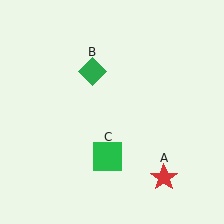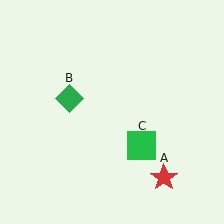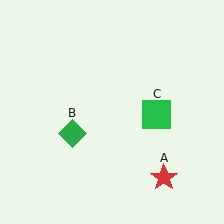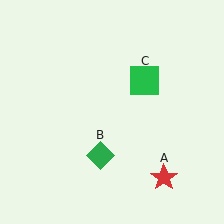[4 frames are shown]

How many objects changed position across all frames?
2 objects changed position: green diamond (object B), green square (object C).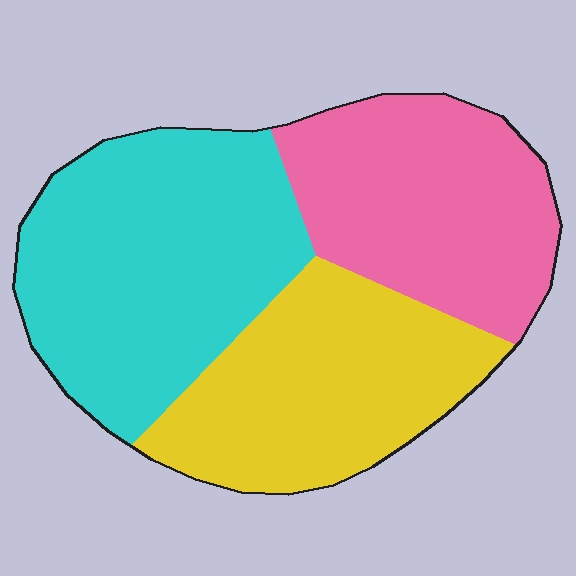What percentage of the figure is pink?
Pink covers around 30% of the figure.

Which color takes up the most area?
Cyan, at roughly 40%.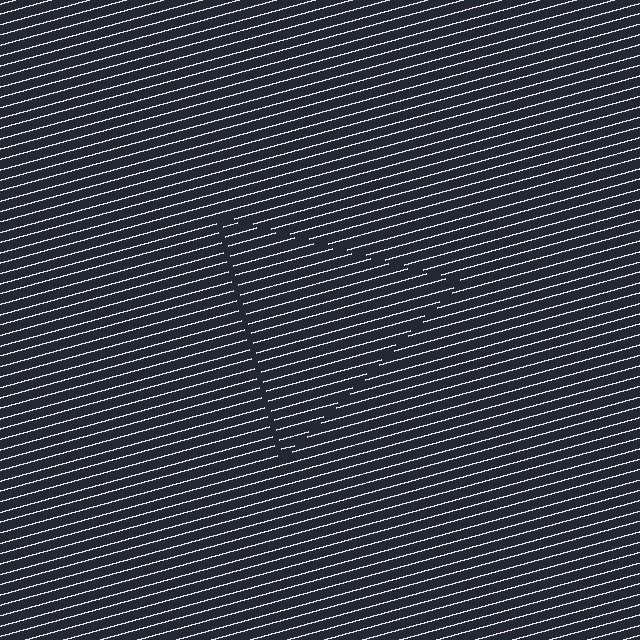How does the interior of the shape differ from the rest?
The interior of the shape contains the same grating, shifted by half a period — the contour is defined by the phase discontinuity where line-ends from the inner and outer gratings abut.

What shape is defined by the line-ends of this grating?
An illusory triangle. The interior of the shape contains the same grating, shifted by half a period — the contour is defined by the phase discontinuity where line-ends from the inner and outer gratings abut.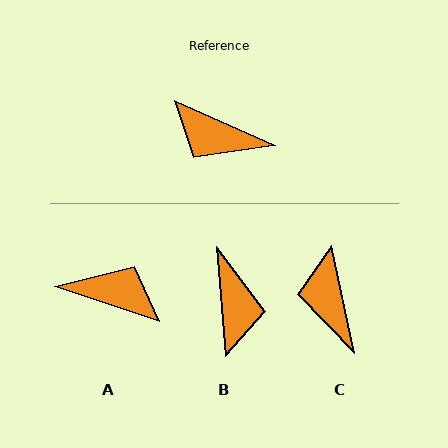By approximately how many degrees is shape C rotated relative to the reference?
Approximately 54 degrees clockwise.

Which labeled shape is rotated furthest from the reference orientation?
A, about 174 degrees away.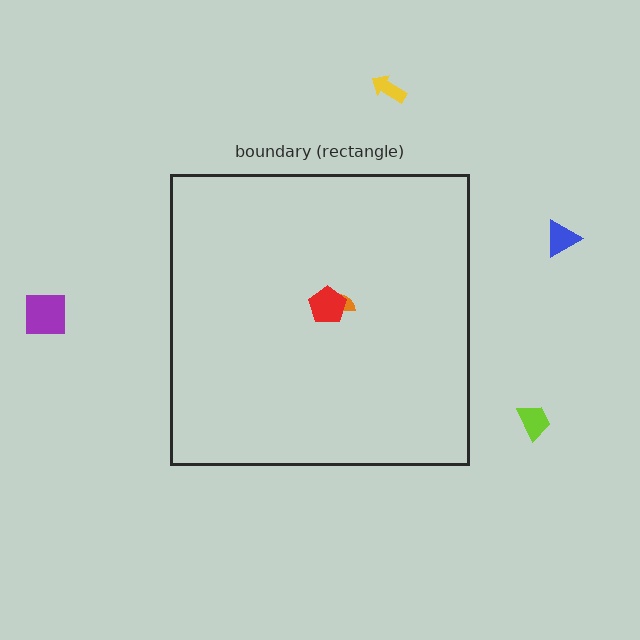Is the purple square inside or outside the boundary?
Outside.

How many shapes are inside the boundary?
2 inside, 4 outside.